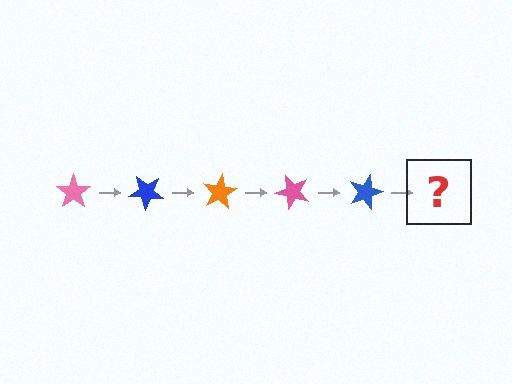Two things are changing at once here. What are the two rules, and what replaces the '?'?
The two rules are that it rotates 40 degrees each step and the color cycles through pink, blue, and orange. The '?' should be an orange star, rotated 200 degrees from the start.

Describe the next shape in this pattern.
It should be an orange star, rotated 200 degrees from the start.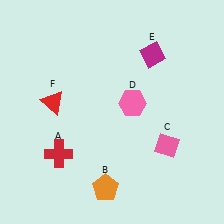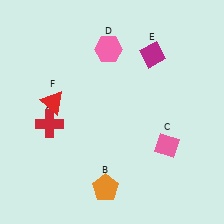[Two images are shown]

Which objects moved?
The objects that moved are: the red cross (A), the pink hexagon (D).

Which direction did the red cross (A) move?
The red cross (A) moved up.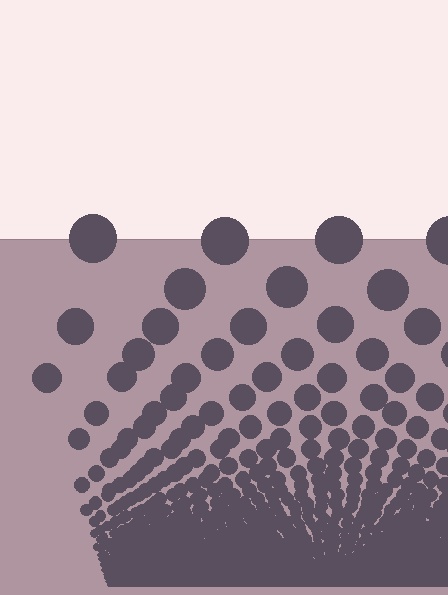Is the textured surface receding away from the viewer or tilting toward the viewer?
The surface appears to tilt toward the viewer. Texture elements get larger and sparser toward the top.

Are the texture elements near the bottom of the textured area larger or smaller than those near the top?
Smaller. The gradient is inverted — elements near the bottom are smaller and denser.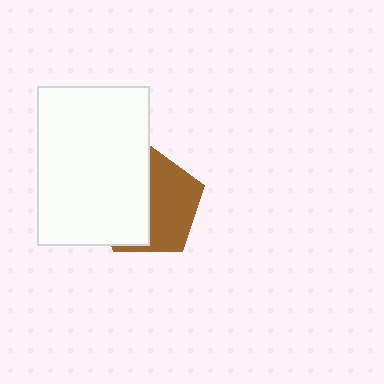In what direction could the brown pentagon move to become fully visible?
The brown pentagon could move right. That would shift it out from behind the white rectangle entirely.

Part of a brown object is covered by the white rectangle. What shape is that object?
It is a pentagon.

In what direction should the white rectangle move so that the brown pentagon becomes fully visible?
The white rectangle should move left. That is the shortest direction to clear the overlap and leave the brown pentagon fully visible.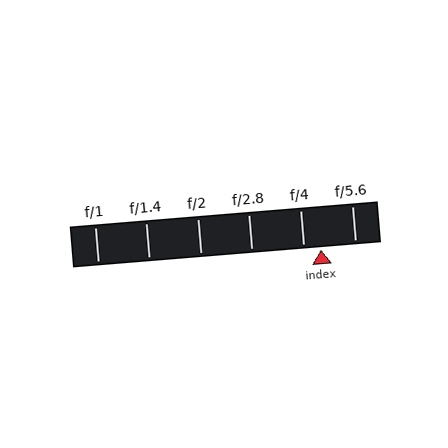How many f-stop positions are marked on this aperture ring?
There are 6 f-stop positions marked.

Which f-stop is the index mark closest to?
The index mark is closest to f/4.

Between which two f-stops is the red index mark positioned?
The index mark is between f/4 and f/5.6.